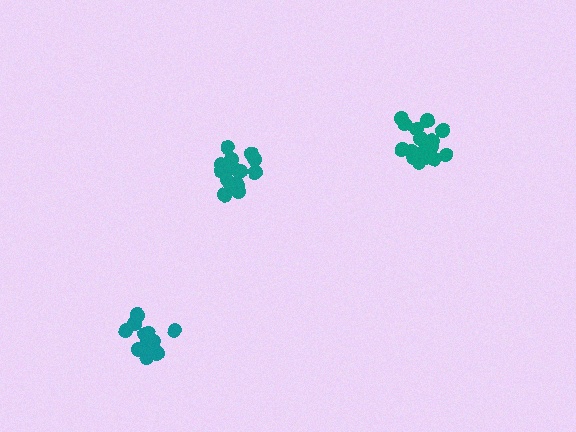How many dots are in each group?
Group 1: 18 dots, Group 2: 13 dots, Group 3: 18 dots (49 total).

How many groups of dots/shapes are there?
There are 3 groups.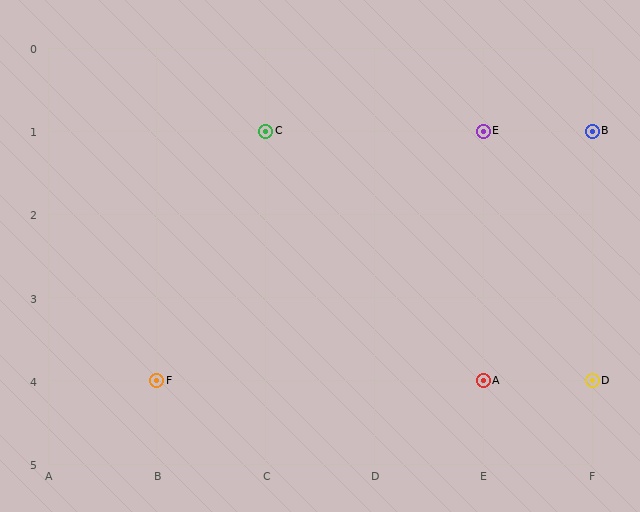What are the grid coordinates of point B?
Point B is at grid coordinates (F, 1).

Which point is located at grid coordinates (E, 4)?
Point A is at (E, 4).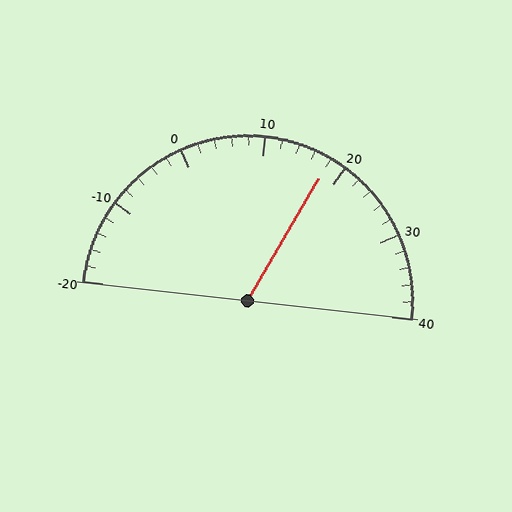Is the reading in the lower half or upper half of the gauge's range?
The reading is in the upper half of the range (-20 to 40).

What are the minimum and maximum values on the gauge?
The gauge ranges from -20 to 40.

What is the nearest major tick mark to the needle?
The nearest major tick mark is 20.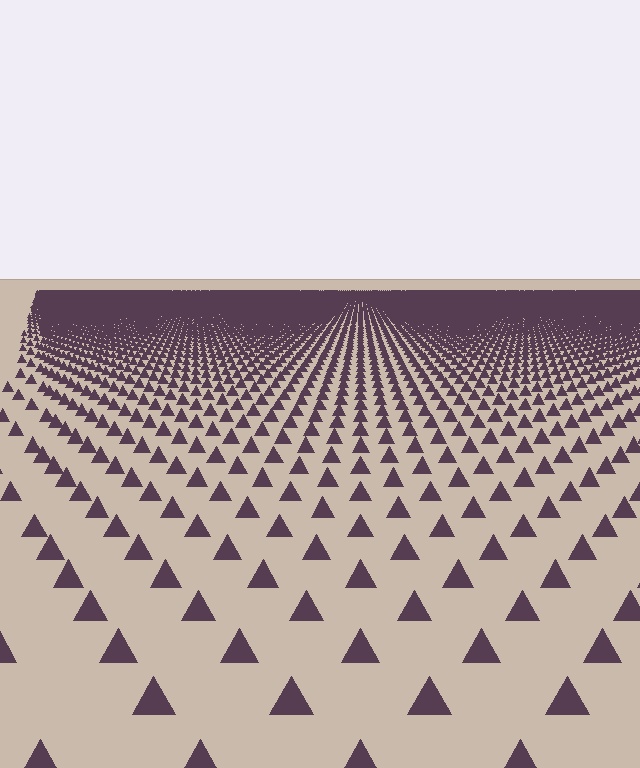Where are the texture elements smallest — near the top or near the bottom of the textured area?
Near the top.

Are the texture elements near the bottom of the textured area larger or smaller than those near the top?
Larger. Near the bottom, elements are closer to the viewer and appear at a bigger on-screen size.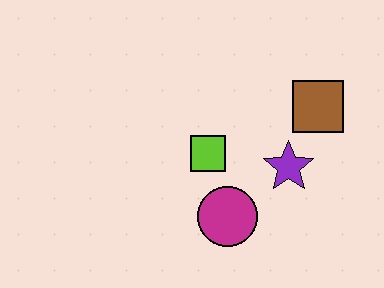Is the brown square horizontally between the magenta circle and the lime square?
No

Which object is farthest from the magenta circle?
The brown square is farthest from the magenta circle.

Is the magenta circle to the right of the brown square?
No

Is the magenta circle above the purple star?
No